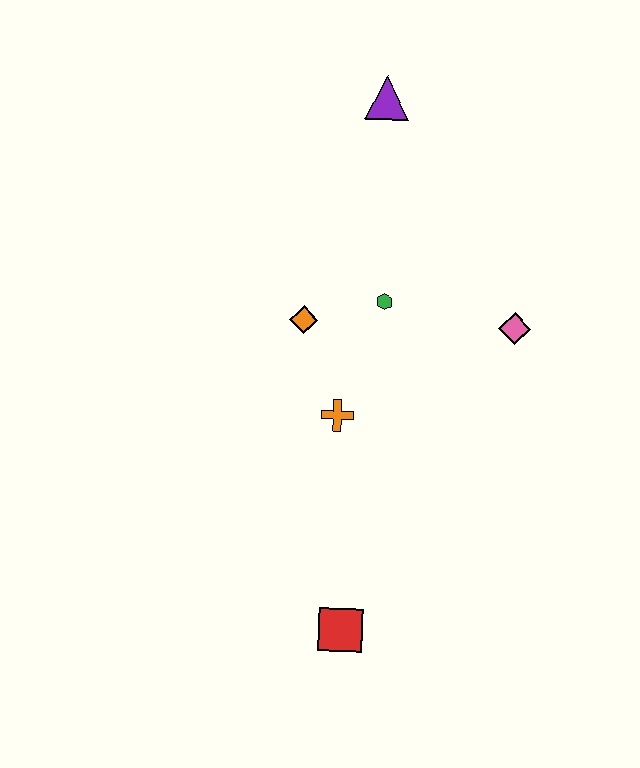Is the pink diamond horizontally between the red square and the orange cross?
No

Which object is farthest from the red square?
The purple triangle is farthest from the red square.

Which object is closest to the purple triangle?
The green hexagon is closest to the purple triangle.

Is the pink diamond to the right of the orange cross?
Yes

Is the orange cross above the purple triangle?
No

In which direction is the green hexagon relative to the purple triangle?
The green hexagon is below the purple triangle.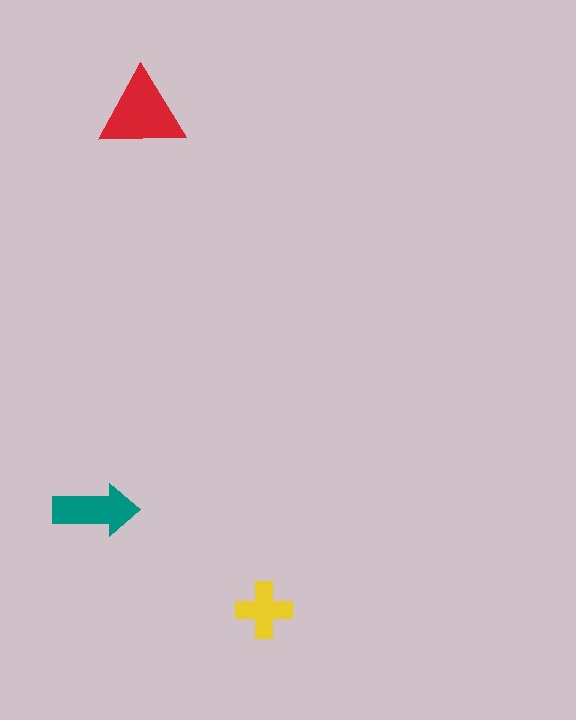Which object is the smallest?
The yellow cross.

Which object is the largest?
The red triangle.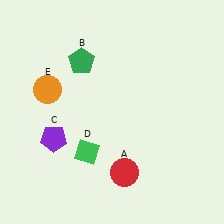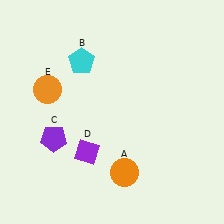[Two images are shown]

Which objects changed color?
A changed from red to orange. B changed from green to cyan. D changed from green to purple.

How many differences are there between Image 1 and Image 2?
There are 3 differences between the two images.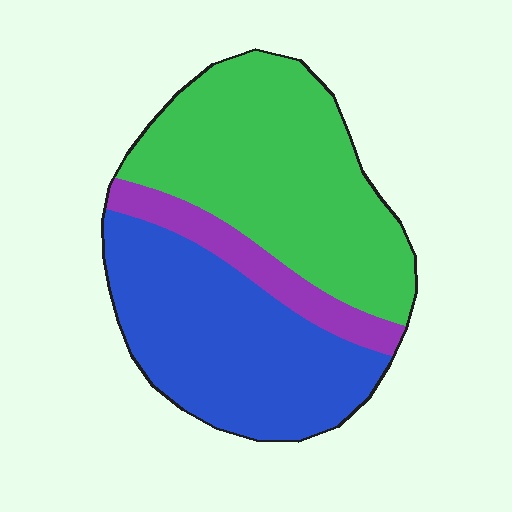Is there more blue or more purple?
Blue.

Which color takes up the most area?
Green, at roughly 45%.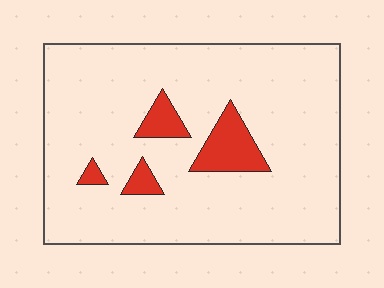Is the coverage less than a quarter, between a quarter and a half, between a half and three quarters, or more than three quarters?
Less than a quarter.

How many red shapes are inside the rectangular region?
4.